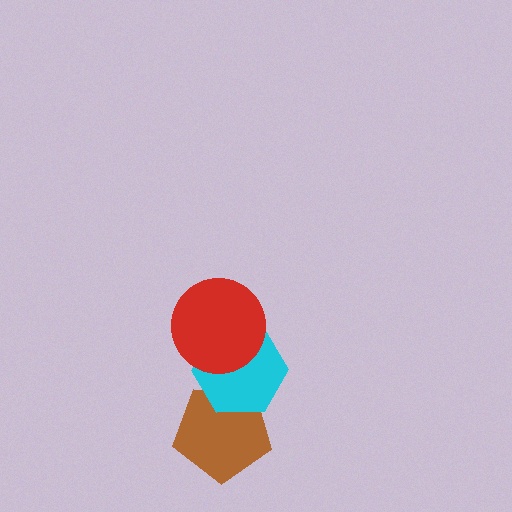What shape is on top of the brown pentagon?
The cyan hexagon is on top of the brown pentagon.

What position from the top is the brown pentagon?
The brown pentagon is 3rd from the top.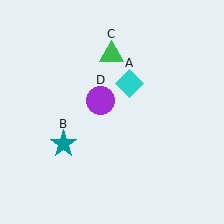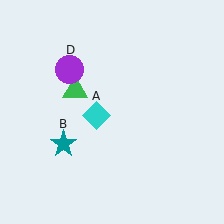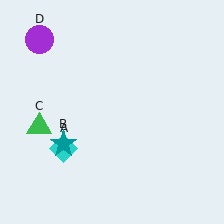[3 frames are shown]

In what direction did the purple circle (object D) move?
The purple circle (object D) moved up and to the left.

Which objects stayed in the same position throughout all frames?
Teal star (object B) remained stationary.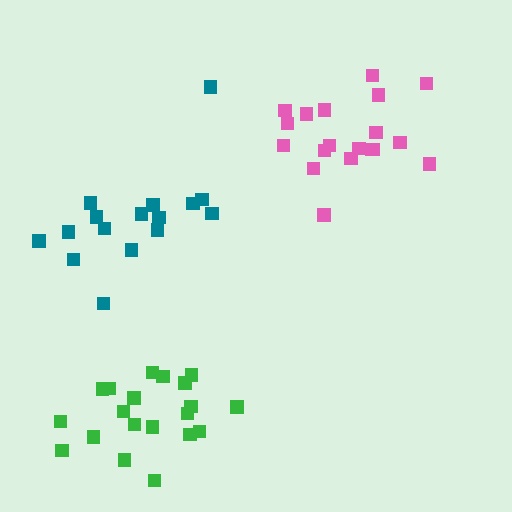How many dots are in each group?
Group 1: 19 dots, Group 2: 16 dots, Group 3: 20 dots (55 total).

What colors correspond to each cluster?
The clusters are colored: pink, teal, green.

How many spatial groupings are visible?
There are 3 spatial groupings.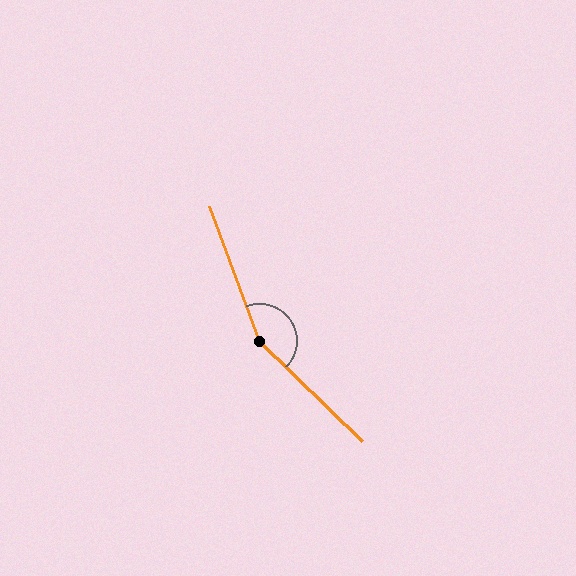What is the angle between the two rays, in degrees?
Approximately 154 degrees.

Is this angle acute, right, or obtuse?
It is obtuse.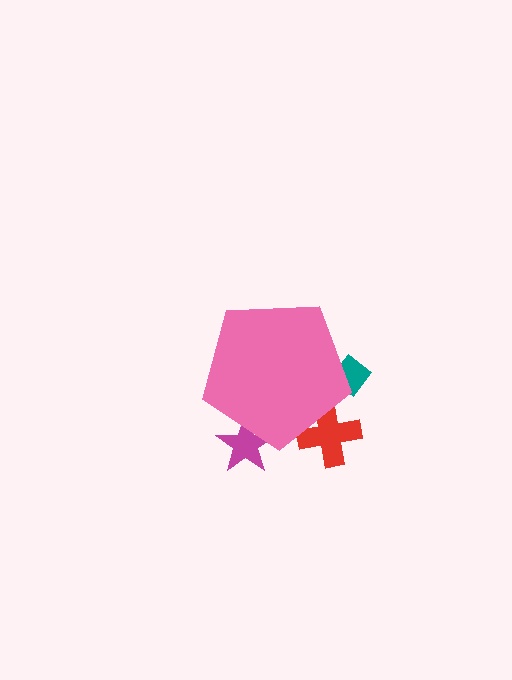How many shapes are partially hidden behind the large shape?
3 shapes are partially hidden.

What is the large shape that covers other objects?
A pink pentagon.